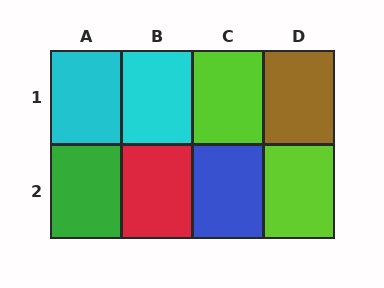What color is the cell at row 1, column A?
Cyan.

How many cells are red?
1 cell is red.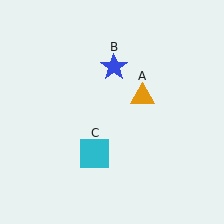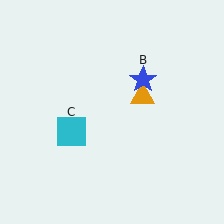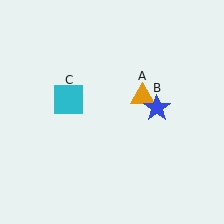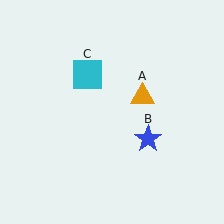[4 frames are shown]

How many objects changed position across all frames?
2 objects changed position: blue star (object B), cyan square (object C).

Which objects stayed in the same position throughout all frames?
Orange triangle (object A) remained stationary.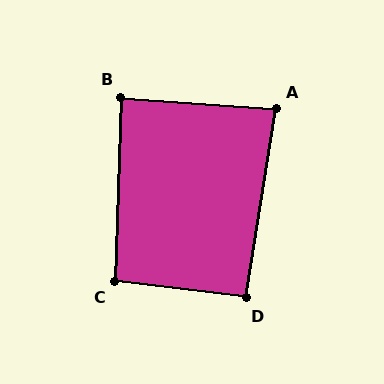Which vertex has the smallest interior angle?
A, at approximately 85 degrees.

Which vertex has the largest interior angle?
C, at approximately 95 degrees.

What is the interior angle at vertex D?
Approximately 92 degrees (approximately right).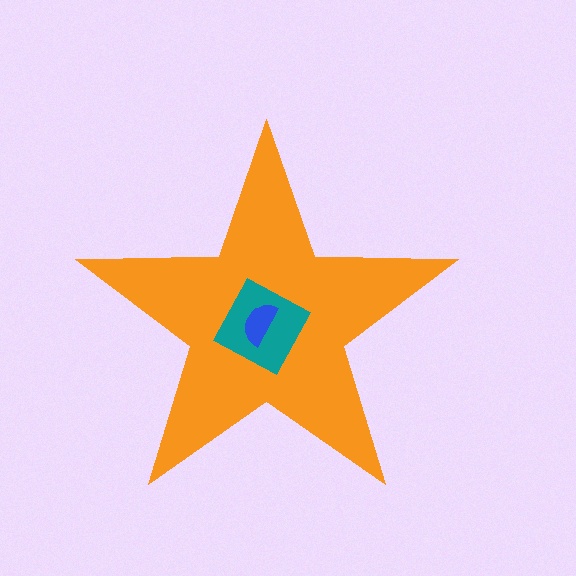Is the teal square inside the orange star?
Yes.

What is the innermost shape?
The blue semicircle.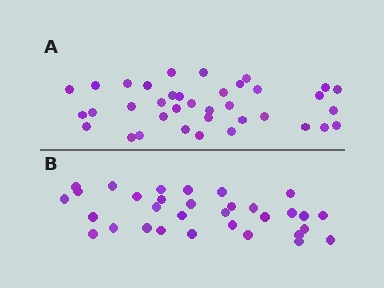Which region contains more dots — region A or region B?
Region A (the top region) has more dots.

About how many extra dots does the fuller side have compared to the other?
Region A has about 5 more dots than region B.